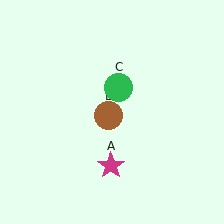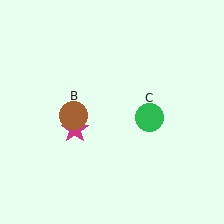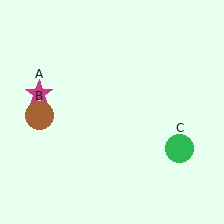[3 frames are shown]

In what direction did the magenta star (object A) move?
The magenta star (object A) moved up and to the left.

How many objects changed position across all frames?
3 objects changed position: magenta star (object A), brown circle (object B), green circle (object C).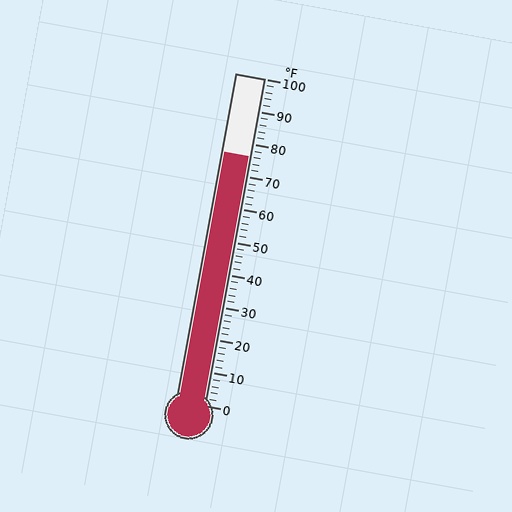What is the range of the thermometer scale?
The thermometer scale ranges from 0°F to 100°F.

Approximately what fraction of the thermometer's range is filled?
The thermometer is filled to approximately 75% of its range.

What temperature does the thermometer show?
The thermometer shows approximately 76°F.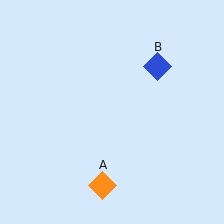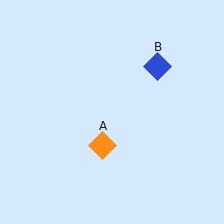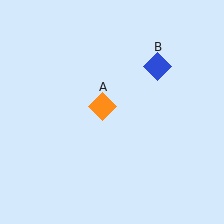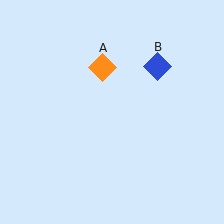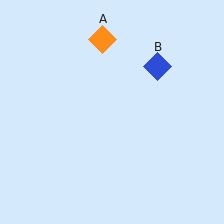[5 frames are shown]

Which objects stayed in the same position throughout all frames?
Blue diamond (object B) remained stationary.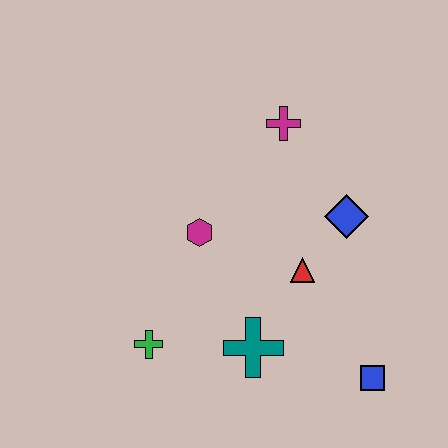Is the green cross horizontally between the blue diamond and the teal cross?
No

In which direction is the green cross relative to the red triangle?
The green cross is to the left of the red triangle.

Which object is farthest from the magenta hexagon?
The blue square is farthest from the magenta hexagon.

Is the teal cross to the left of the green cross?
No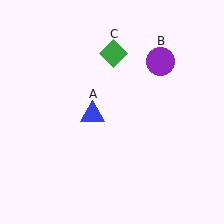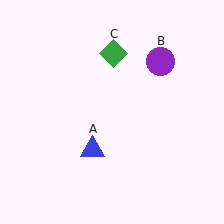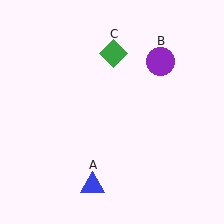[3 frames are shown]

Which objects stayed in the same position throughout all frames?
Purple circle (object B) and green diamond (object C) remained stationary.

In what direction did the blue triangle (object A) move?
The blue triangle (object A) moved down.